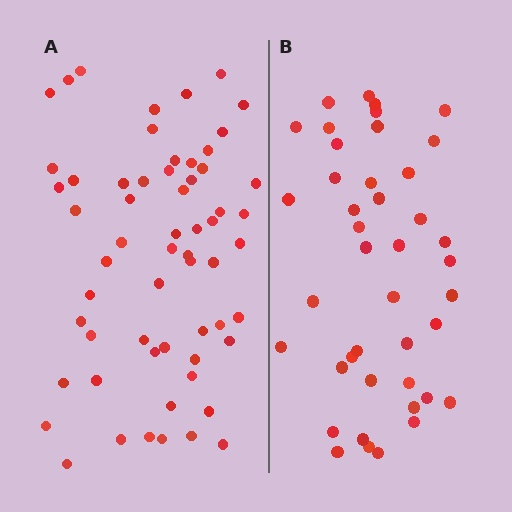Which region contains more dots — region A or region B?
Region A (the left region) has more dots.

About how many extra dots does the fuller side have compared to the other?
Region A has approximately 20 more dots than region B.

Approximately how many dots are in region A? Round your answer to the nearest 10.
About 60 dots.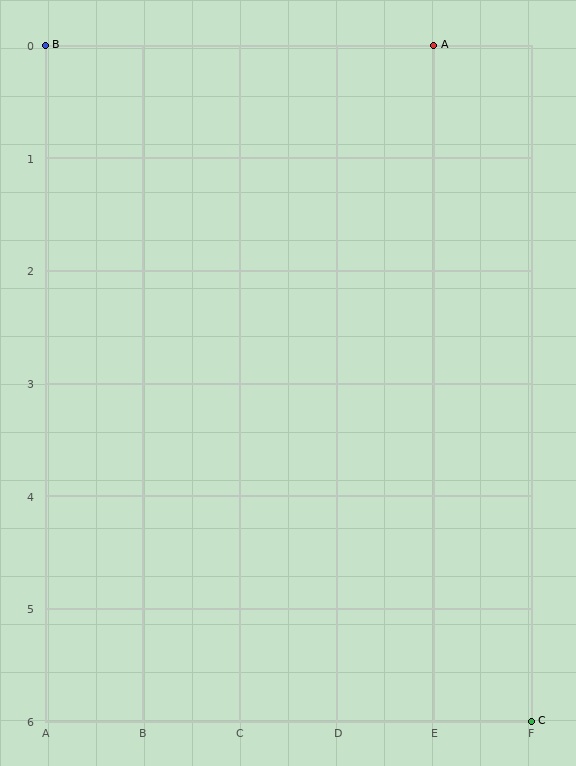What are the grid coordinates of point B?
Point B is at grid coordinates (A, 0).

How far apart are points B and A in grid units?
Points B and A are 4 columns apart.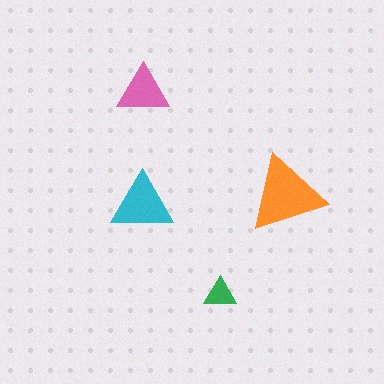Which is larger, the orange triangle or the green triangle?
The orange one.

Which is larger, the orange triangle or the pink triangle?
The orange one.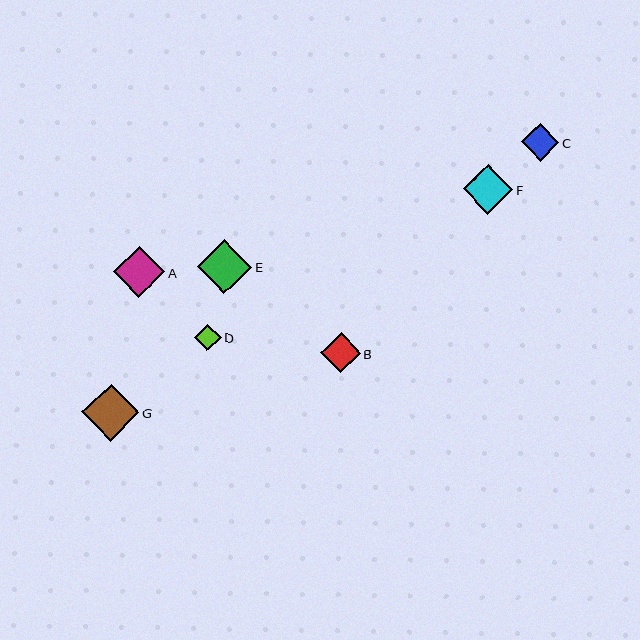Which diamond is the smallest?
Diamond D is the smallest with a size of approximately 26 pixels.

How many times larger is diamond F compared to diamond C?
Diamond F is approximately 1.3 times the size of diamond C.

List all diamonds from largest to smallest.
From largest to smallest: G, E, A, F, B, C, D.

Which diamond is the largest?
Diamond G is the largest with a size of approximately 57 pixels.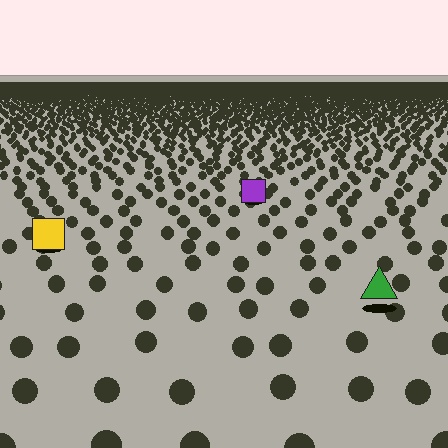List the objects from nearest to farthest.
From nearest to farthest: the green triangle, the yellow square, the purple square.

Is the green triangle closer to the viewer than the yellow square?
Yes. The green triangle is closer — you can tell from the texture gradient: the ground texture is coarser near it.